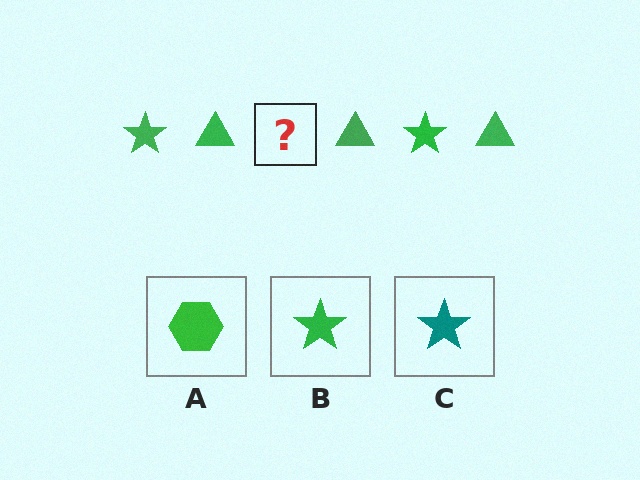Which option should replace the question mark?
Option B.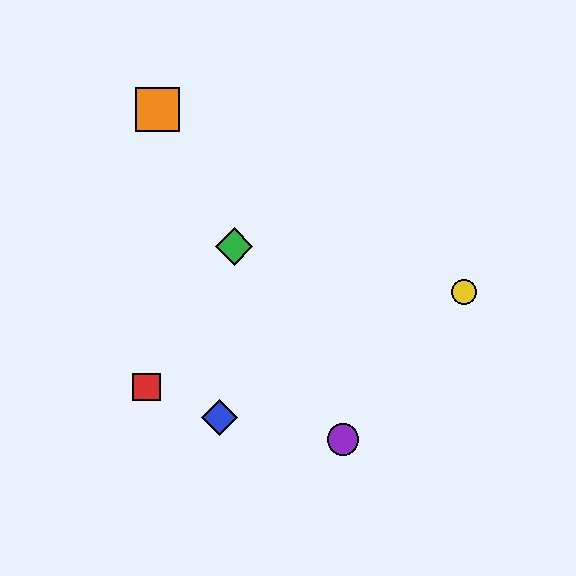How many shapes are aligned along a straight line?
3 shapes (the green diamond, the purple circle, the orange square) are aligned along a straight line.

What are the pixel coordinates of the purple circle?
The purple circle is at (343, 440).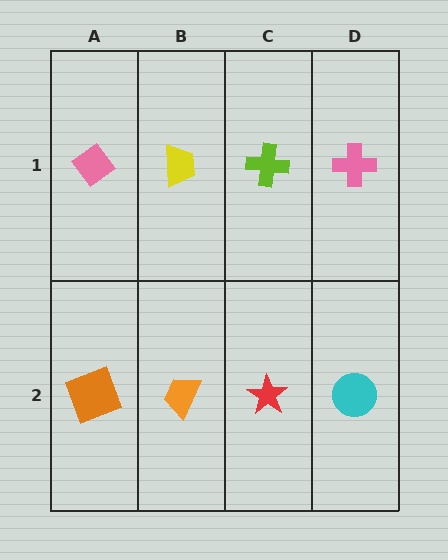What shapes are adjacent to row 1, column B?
An orange trapezoid (row 2, column B), a pink diamond (row 1, column A), a lime cross (row 1, column C).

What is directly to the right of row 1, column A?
A yellow trapezoid.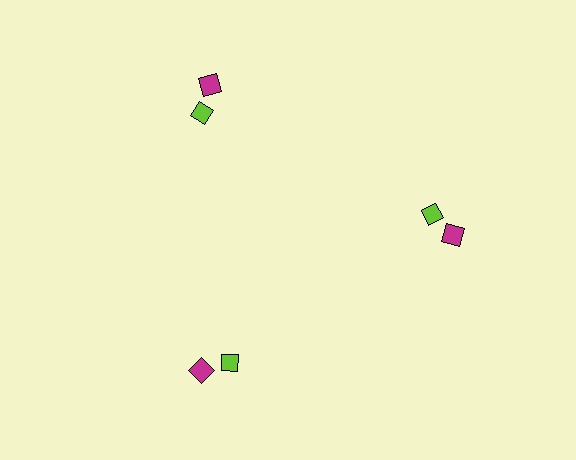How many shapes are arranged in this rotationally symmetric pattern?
There are 6 shapes, arranged in 3 groups of 2.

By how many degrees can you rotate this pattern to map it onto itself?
The pattern maps onto itself every 120 degrees of rotation.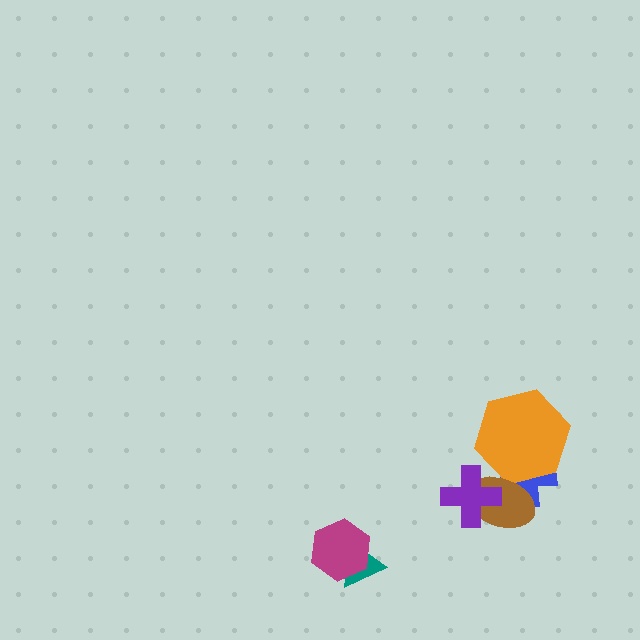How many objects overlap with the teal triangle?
1 object overlaps with the teal triangle.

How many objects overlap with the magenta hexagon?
1 object overlaps with the magenta hexagon.